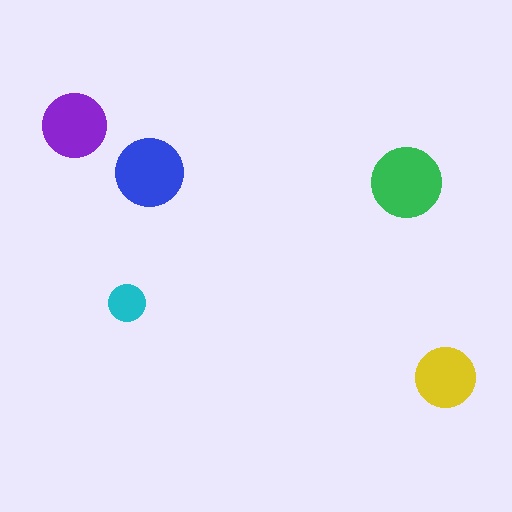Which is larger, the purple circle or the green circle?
The green one.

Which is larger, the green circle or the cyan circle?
The green one.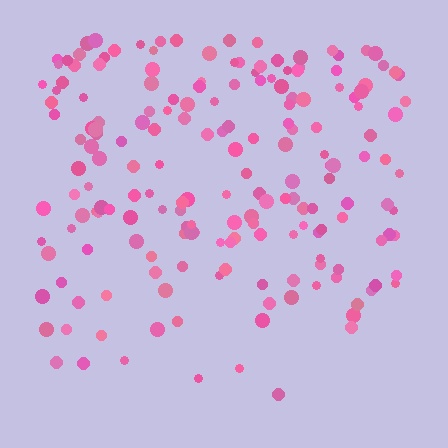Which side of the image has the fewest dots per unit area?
The bottom.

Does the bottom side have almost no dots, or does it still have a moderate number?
Still a moderate number, just noticeably fewer than the top.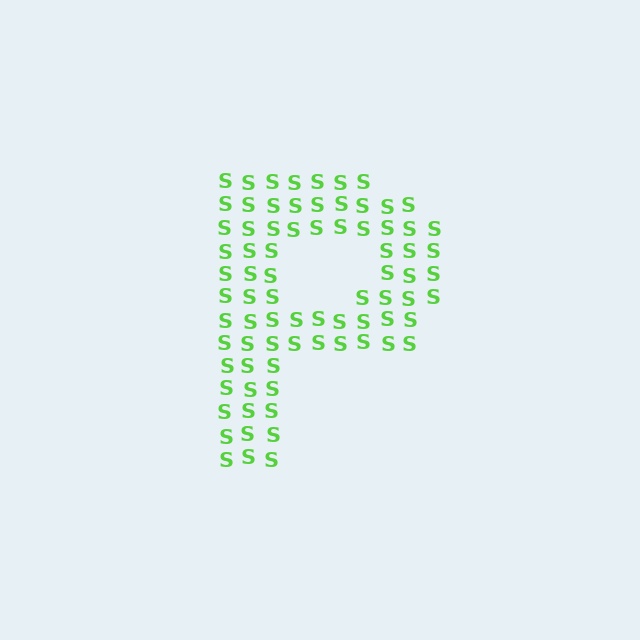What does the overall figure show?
The overall figure shows the letter P.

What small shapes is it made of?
It is made of small letter S's.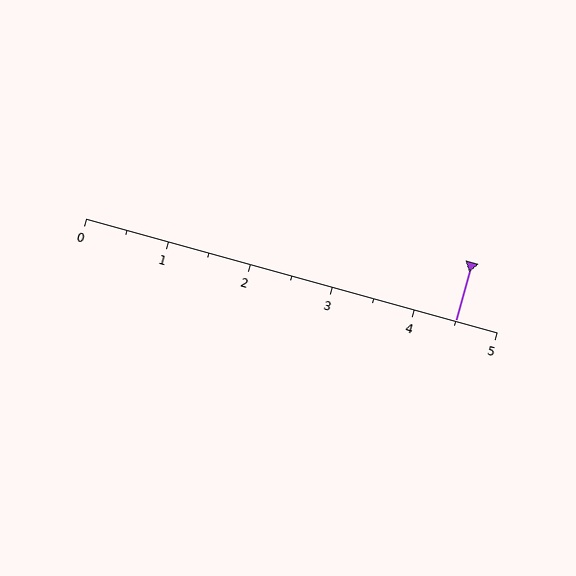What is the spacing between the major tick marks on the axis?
The major ticks are spaced 1 apart.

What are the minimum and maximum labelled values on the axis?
The axis runs from 0 to 5.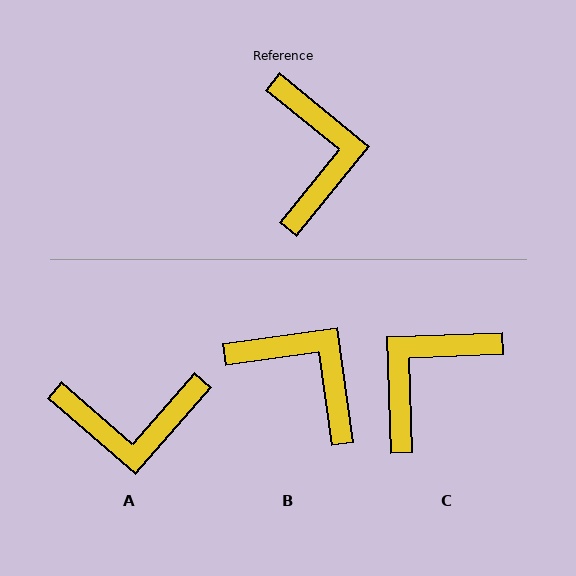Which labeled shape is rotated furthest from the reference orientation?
C, about 131 degrees away.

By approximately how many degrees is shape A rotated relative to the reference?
Approximately 92 degrees clockwise.